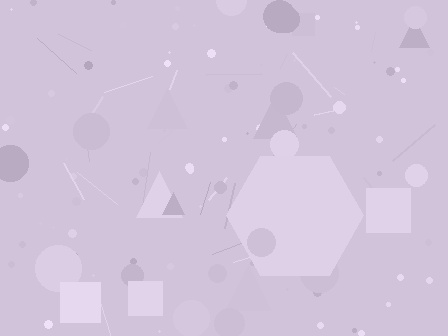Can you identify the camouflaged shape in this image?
The camouflaged shape is a hexagon.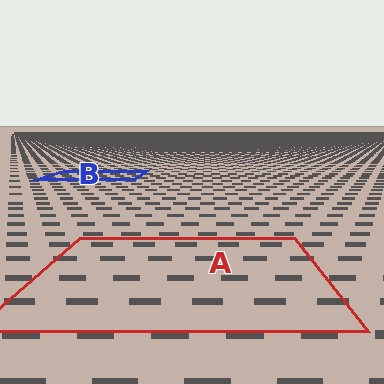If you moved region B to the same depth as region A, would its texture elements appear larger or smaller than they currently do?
They would appear larger. At a closer depth, the same texture elements are projected at a bigger on-screen size.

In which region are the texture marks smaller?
The texture marks are smaller in region B, because it is farther away.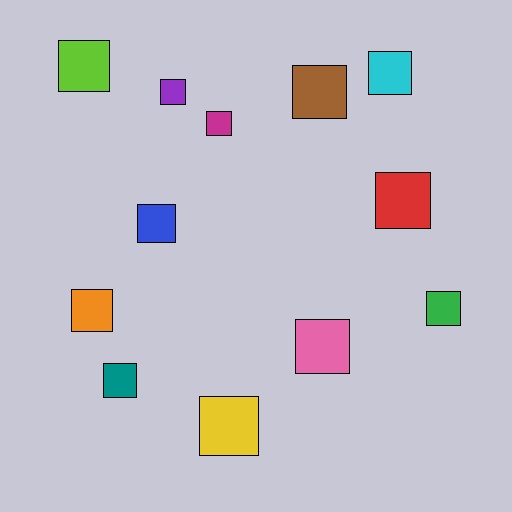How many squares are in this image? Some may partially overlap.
There are 12 squares.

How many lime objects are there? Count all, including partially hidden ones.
There is 1 lime object.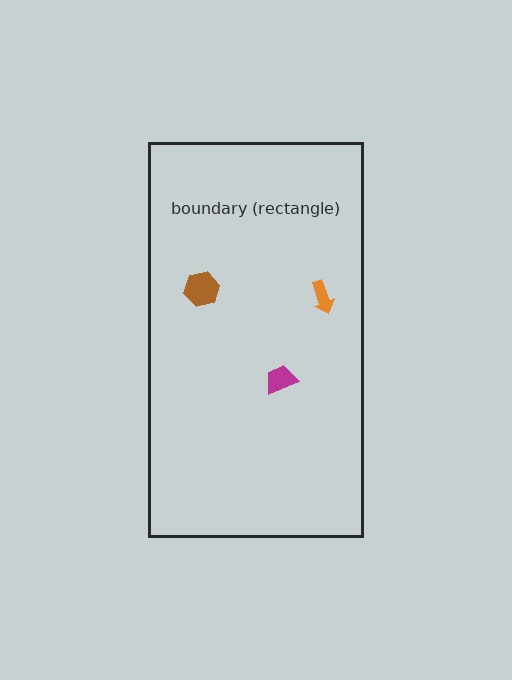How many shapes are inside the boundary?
3 inside, 0 outside.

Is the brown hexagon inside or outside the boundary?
Inside.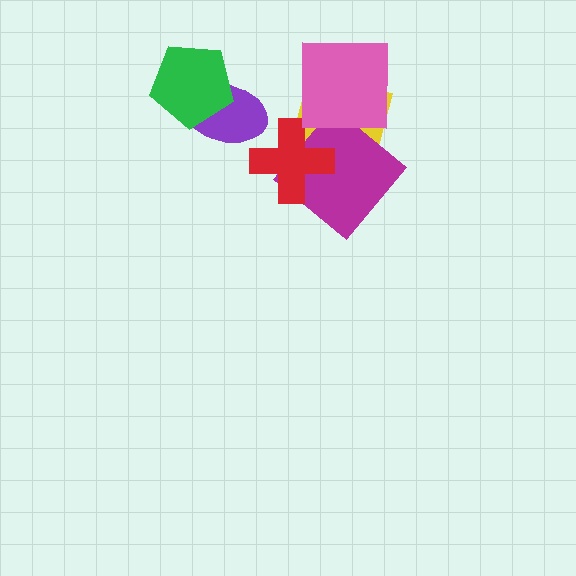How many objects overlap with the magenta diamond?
2 objects overlap with the magenta diamond.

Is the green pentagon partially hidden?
No, no other shape covers it.